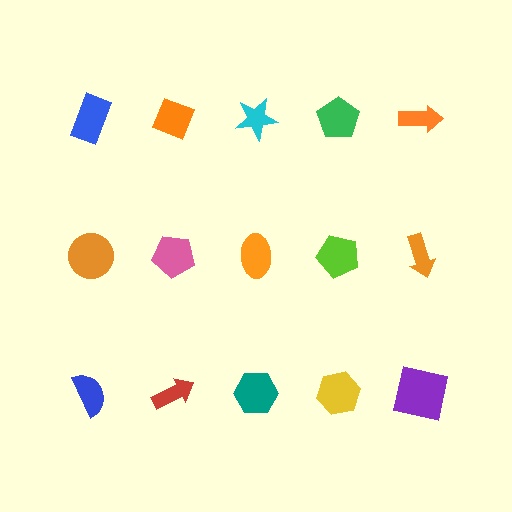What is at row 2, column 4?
A lime pentagon.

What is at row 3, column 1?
A blue semicircle.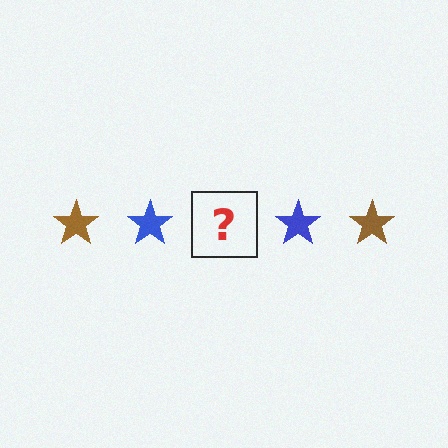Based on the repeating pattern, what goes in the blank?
The blank should be a brown star.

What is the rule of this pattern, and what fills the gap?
The rule is that the pattern cycles through brown, blue stars. The gap should be filled with a brown star.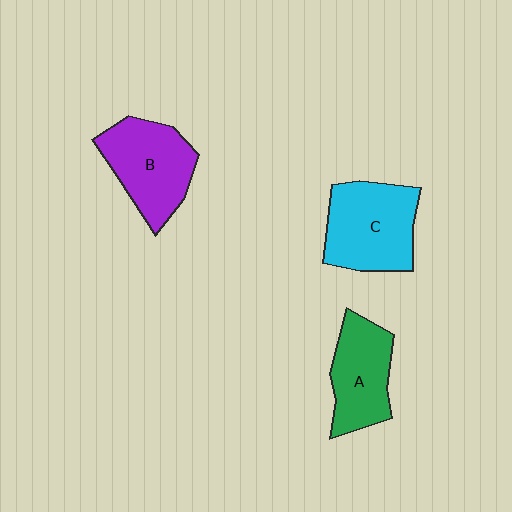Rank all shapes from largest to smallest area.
From largest to smallest: C (cyan), B (purple), A (green).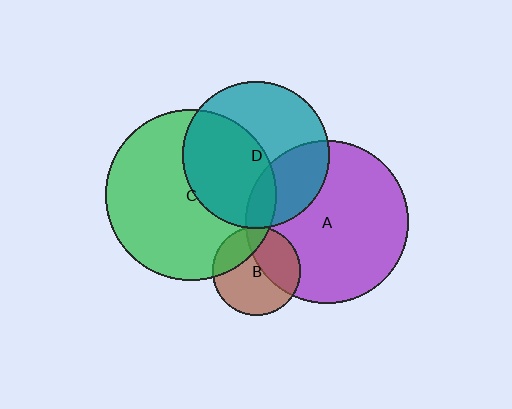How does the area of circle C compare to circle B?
Approximately 3.7 times.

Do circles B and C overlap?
Yes.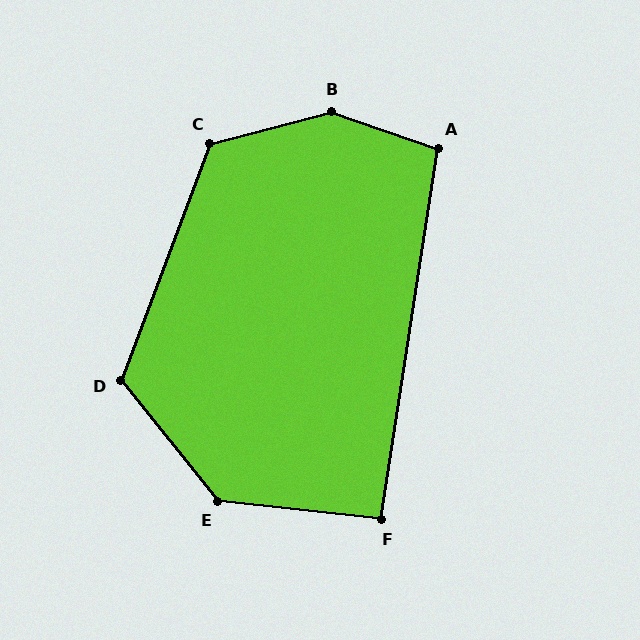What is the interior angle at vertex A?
Approximately 100 degrees (obtuse).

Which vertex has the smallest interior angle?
F, at approximately 93 degrees.